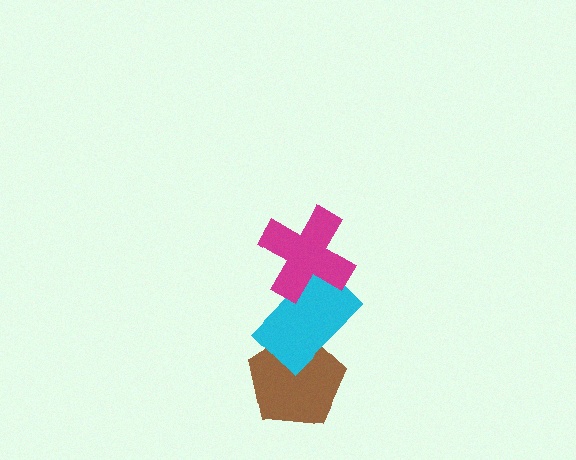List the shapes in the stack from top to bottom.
From top to bottom: the magenta cross, the cyan rectangle, the brown pentagon.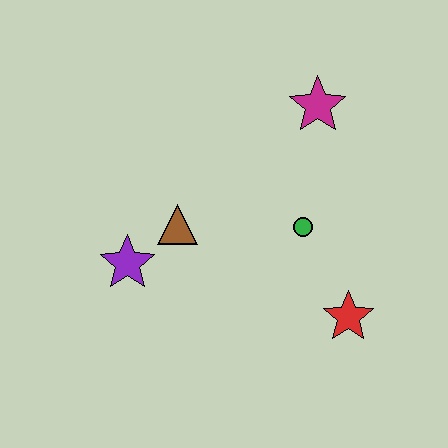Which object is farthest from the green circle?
The purple star is farthest from the green circle.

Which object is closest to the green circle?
The red star is closest to the green circle.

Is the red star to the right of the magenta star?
Yes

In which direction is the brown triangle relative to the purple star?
The brown triangle is to the right of the purple star.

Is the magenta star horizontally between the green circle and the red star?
Yes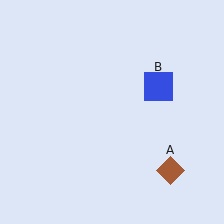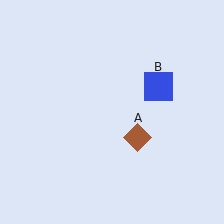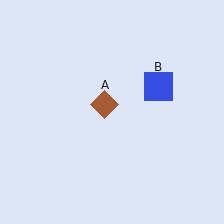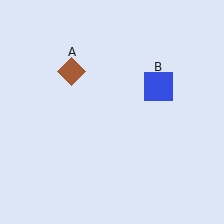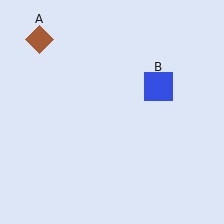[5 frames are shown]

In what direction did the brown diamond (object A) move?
The brown diamond (object A) moved up and to the left.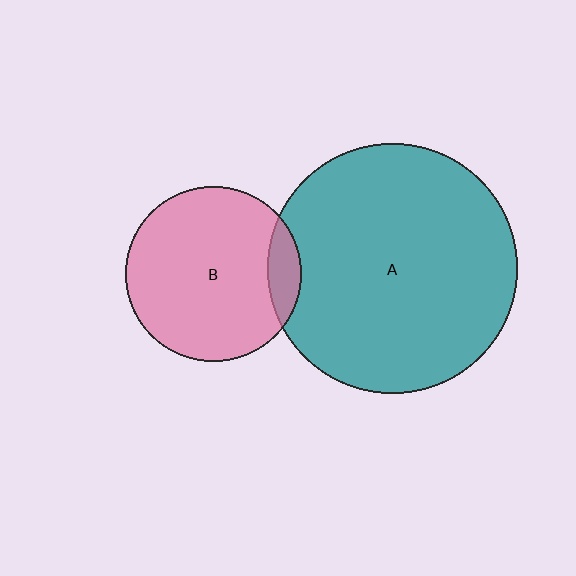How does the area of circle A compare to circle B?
Approximately 2.0 times.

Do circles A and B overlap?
Yes.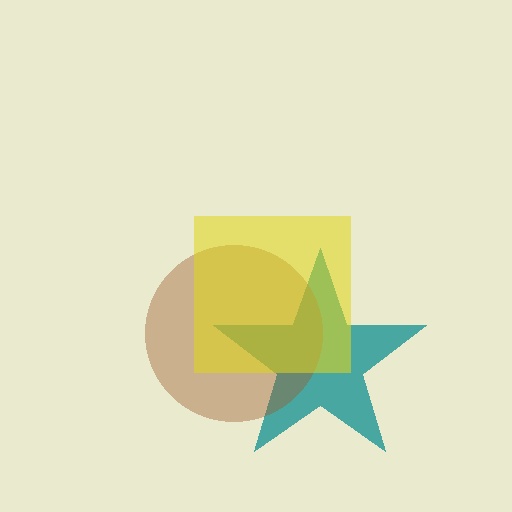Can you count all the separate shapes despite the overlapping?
Yes, there are 3 separate shapes.